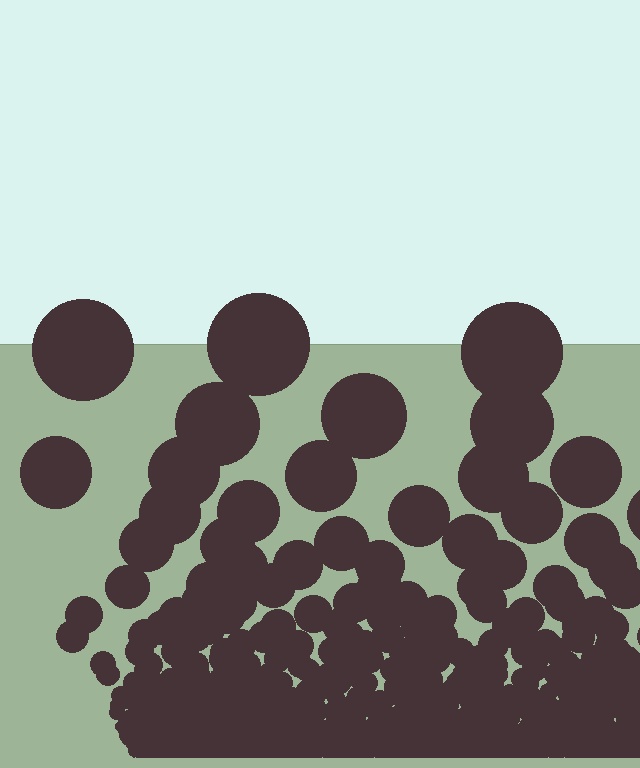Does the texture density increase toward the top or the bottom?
Density increases toward the bottom.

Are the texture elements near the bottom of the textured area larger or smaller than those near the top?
Smaller. The gradient is inverted — elements near the bottom are smaller and denser.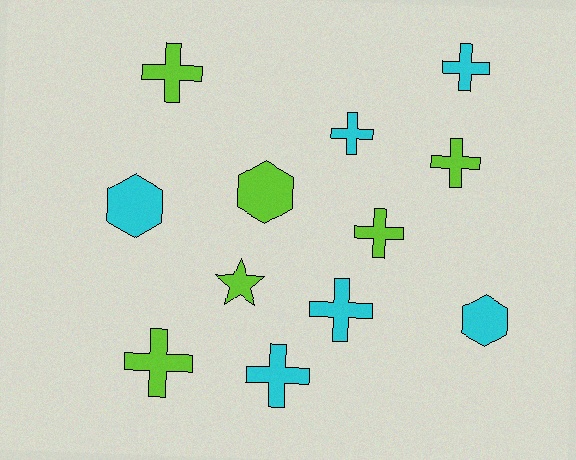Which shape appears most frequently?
Cross, with 8 objects.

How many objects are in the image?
There are 12 objects.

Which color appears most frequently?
Cyan, with 6 objects.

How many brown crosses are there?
There are no brown crosses.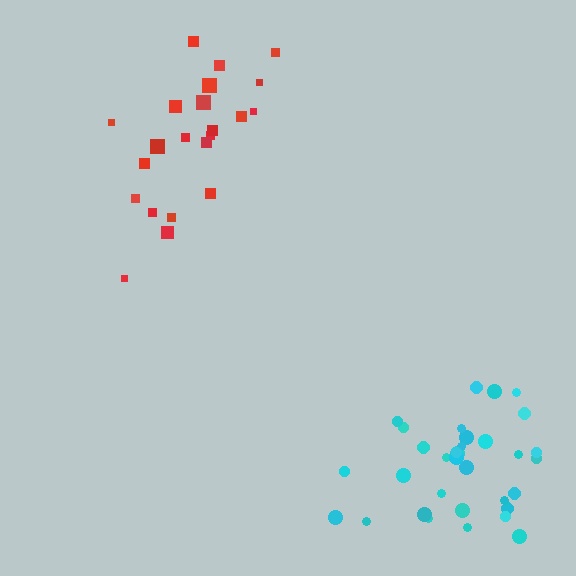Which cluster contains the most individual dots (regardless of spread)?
Cyan (33).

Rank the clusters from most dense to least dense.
cyan, red.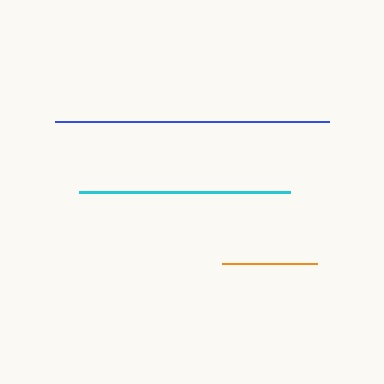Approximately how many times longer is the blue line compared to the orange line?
The blue line is approximately 2.9 times the length of the orange line.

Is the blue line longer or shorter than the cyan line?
The blue line is longer than the cyan line.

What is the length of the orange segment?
The orange segment is approximately 96 pixels long.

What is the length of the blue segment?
The blue segment is approximately 274 pixels long.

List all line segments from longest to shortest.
From longest to shortest: blue, cyan, orange.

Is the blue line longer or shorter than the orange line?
The blue line is longer than the orange line.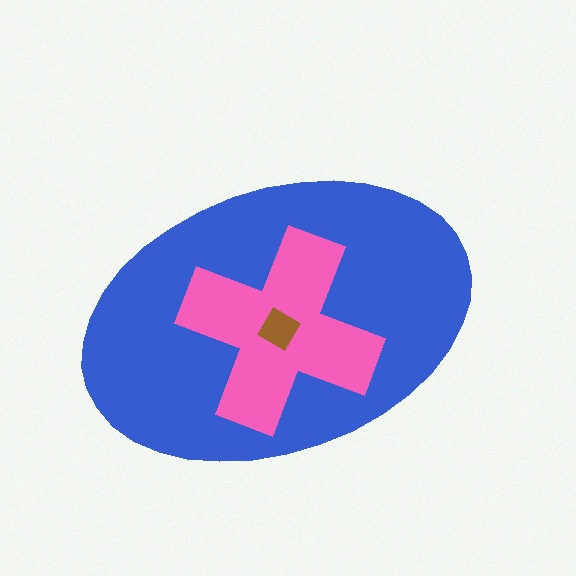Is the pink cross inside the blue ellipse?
Yes.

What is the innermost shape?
The brown diamond.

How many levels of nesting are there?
3.